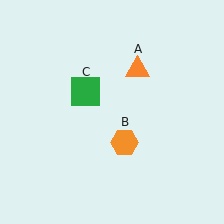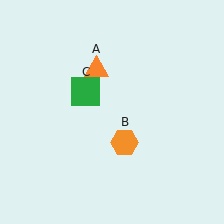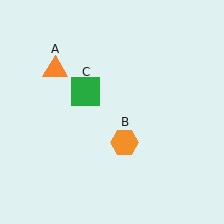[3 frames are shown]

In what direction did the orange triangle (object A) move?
The orange triangle (object A) moved left.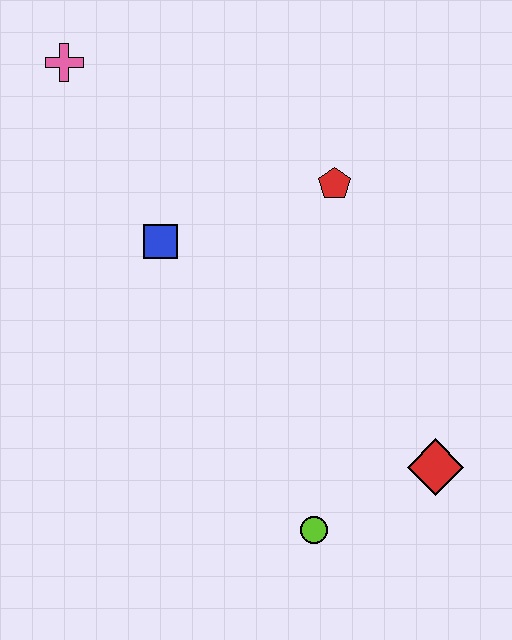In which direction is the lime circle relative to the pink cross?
The lime circle is below the pink cross.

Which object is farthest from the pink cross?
The red diamond is farthest from the pink cross.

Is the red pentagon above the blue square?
Yes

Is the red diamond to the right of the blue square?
Yes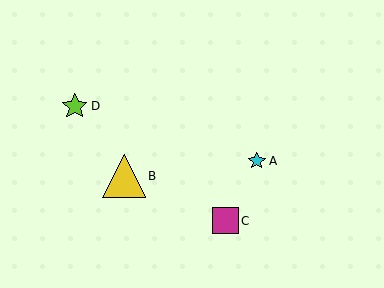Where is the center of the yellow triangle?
The center of the yellow triangle is at (124, 176).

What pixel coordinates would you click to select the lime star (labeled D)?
Click at (75, 106) to select the lime star D.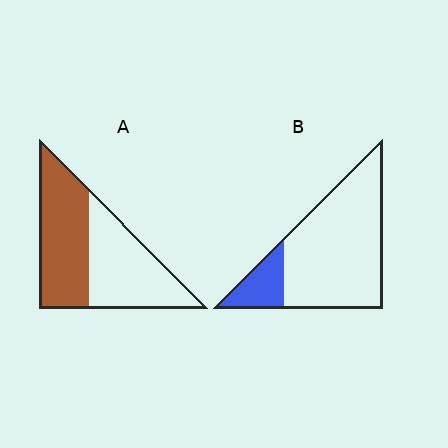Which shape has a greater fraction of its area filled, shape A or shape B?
Shape A.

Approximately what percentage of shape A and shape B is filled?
A is approximately 50% and B is approximately 20%.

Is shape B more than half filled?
No.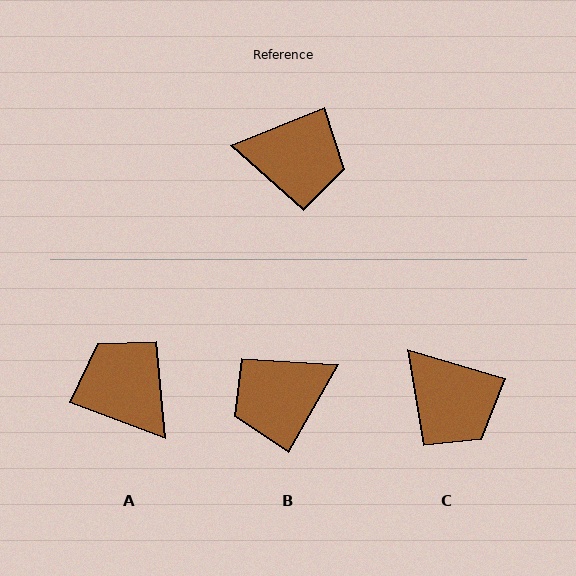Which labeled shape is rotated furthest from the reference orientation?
B, about 142 degrees away.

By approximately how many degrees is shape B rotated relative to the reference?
Approximately 142 degrees clockwise.